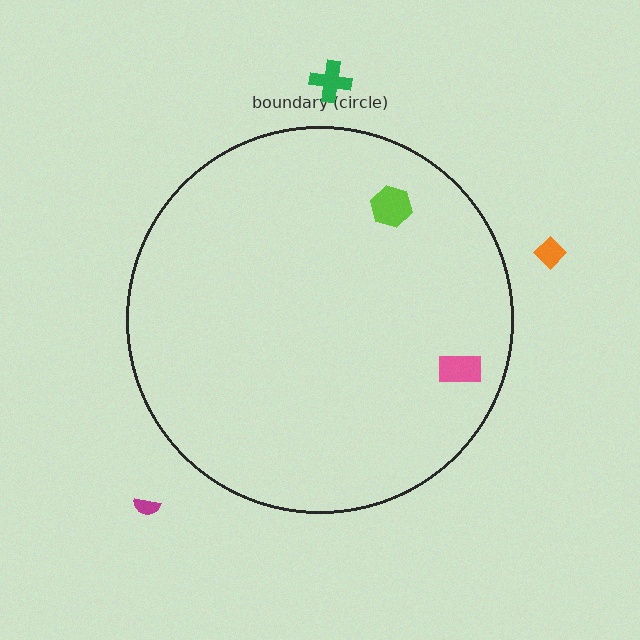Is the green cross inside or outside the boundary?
Outside.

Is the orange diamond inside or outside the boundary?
Outside.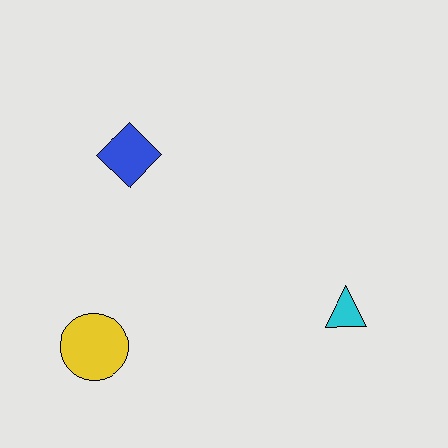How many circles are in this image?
There is 1 circle.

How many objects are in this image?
There are 3 objects.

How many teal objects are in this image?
There are no teal objects.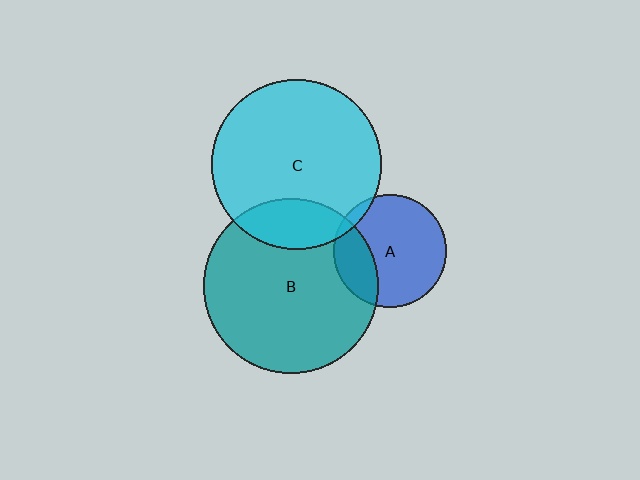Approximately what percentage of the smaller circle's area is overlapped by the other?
Approximately 5%.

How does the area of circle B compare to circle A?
Approximately 2.4 times.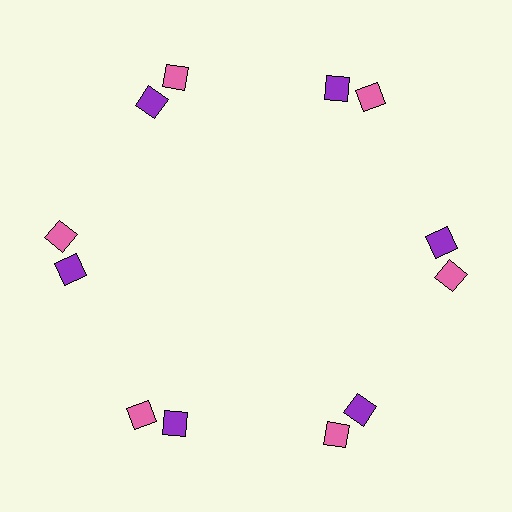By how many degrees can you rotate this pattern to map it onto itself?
The pattern maps onto itself every 60 degrees of rotation.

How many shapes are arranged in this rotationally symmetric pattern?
There are 12 shapes, arranged in 6 groups of 2.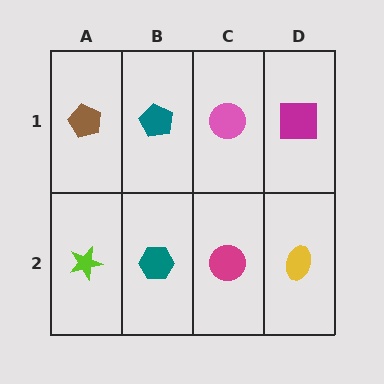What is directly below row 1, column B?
A teal hexagon.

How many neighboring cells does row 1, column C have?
3.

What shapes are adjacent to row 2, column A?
A brown pentagon (row 1, column A), a teal hexagon (row 2, column B).